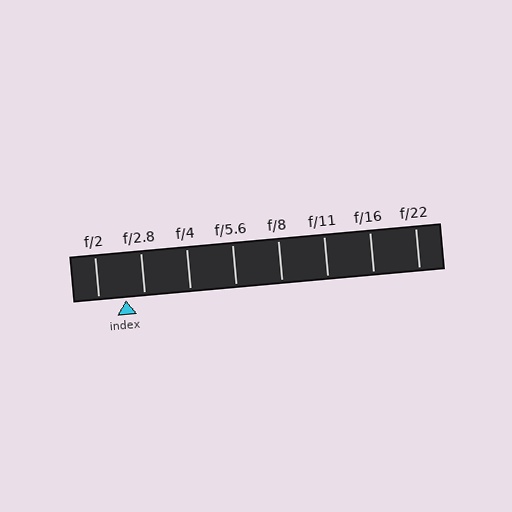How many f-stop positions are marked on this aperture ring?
There are 8 f-stop positions marked.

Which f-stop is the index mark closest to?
The index mark is closest to f/2.8.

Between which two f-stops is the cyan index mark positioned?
The index mark is between f/2 and f/2.8.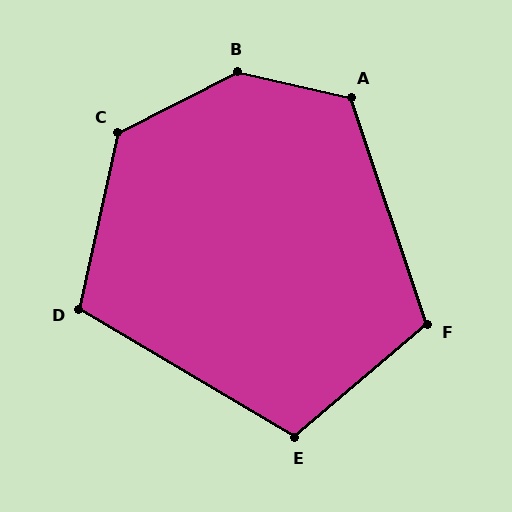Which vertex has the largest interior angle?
B, at approximately 140 degrees.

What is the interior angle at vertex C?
Approximately 129 degrees (obtuse).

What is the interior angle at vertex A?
Approximately 121 degrees (obtuse).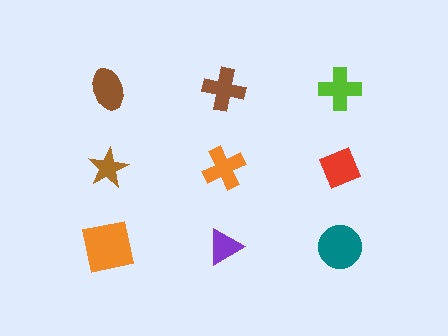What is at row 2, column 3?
A red diamond.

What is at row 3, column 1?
An orange square.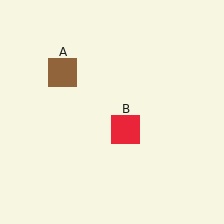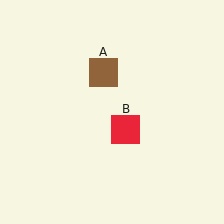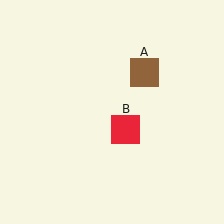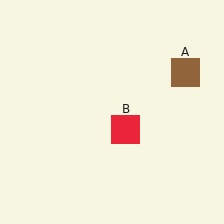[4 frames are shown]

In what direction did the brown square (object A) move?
The brown square (object A) moved right.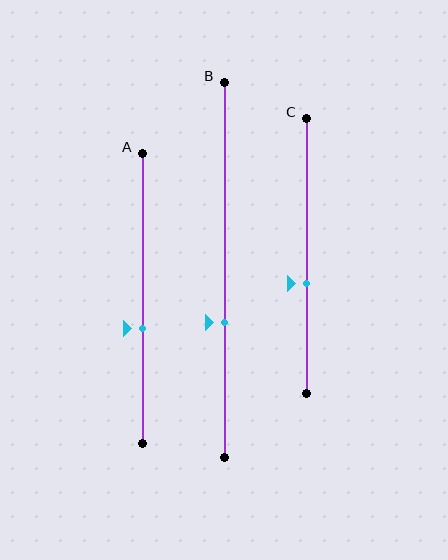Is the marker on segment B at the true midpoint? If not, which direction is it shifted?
No, the marker on segment B is shifted downward by about 14% of the segment length.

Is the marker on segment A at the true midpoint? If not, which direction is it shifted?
No, the marker on segment A is shifted downward by about 10% of the segment length.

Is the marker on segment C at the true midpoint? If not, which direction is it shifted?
No, the marker on segment C is shifted downward by about 10% of the segment length.